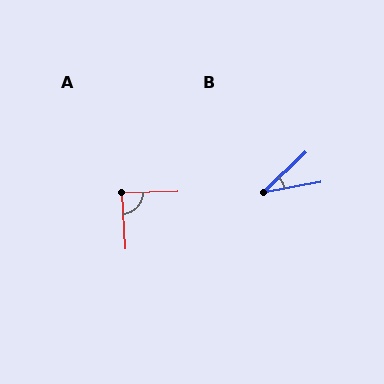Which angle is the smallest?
B, at approximately 33 degrees.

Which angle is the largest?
A, at approximately 88 degrees.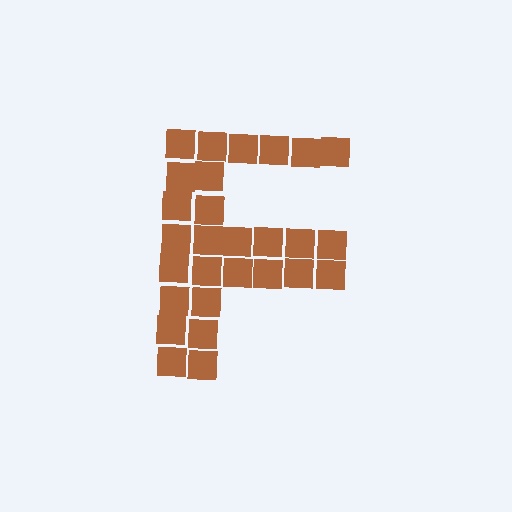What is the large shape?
The large shape is the letter F.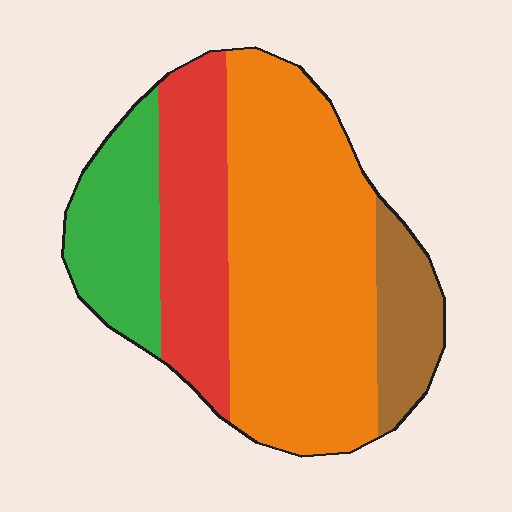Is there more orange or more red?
Orange.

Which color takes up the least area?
Brown, at roughly 10%.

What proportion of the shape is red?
Red takes up about one fifth (1/5) of the shape.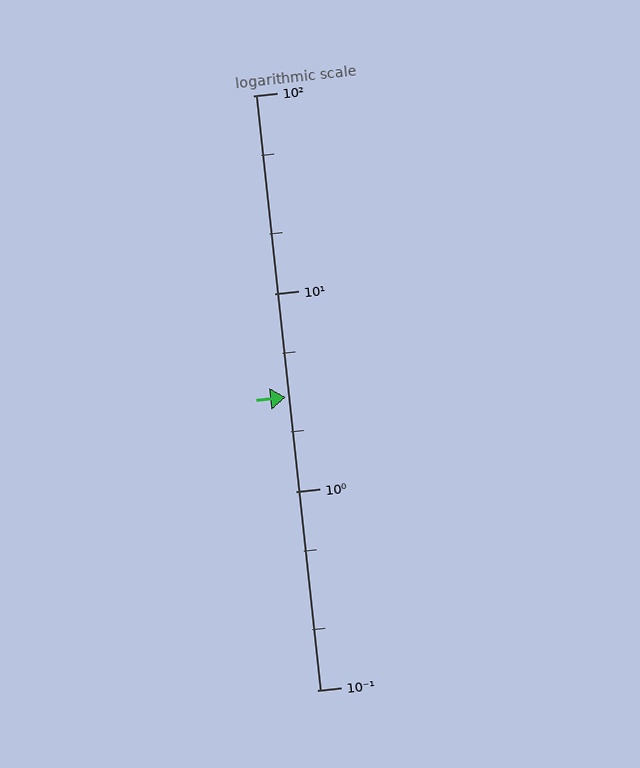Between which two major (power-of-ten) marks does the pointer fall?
The pointer is between 1 and 10.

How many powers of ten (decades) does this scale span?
The scale spans 3 decades, from 0.1 to 100.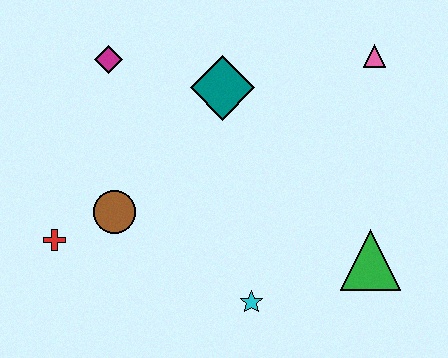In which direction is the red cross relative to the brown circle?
The red cross is to the left of the brown circle.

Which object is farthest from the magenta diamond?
The green triangle is farthest from the magenta diamond.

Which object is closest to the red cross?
The brown circle is closest to the red cross.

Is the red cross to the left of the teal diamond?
Yes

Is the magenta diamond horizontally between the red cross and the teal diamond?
Yes